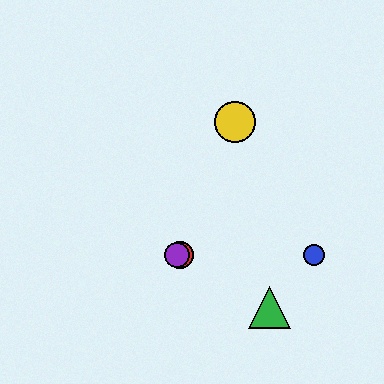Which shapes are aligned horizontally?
The red circle, the blue circle, the purple circle are aligned horizontally.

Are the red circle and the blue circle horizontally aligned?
Yes, both are at y≈255.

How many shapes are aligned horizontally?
3 shapes (the red circle, the blue circle, the purple circle) are aligned horizontally.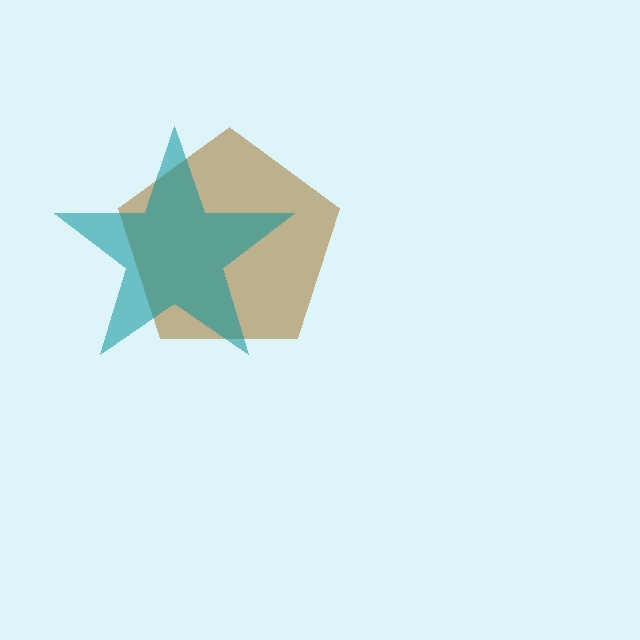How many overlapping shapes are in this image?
There are 2 overlapping shapes in the image.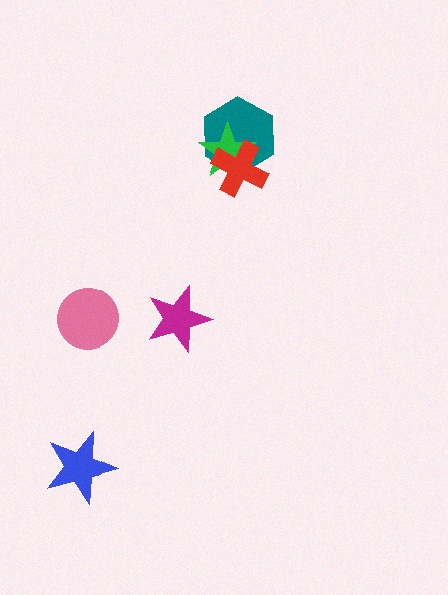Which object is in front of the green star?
The red cross is in front of the green star.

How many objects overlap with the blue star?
0 objects overlap with the blue star.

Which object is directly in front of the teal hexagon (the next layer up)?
The green star is directly in front of the teal hexagon.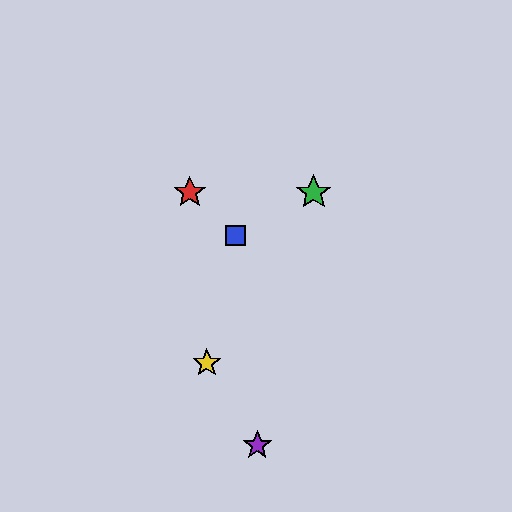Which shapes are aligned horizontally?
The red star, the green star are aligned horizontally.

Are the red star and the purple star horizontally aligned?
No, the red star is at y≈193 and the purple star is at y≈445.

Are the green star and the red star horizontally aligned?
Yes, both are at y≈193.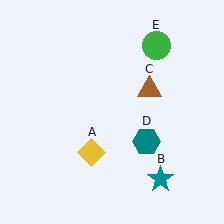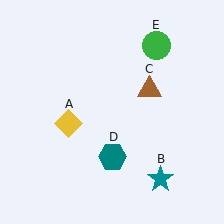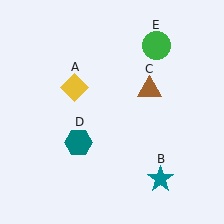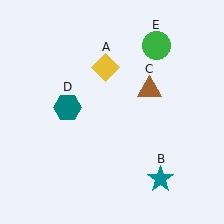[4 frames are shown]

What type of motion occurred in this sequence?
The yellow diamond (object A), teal hexagon (object D) rotated clockwise around the center of the scene.